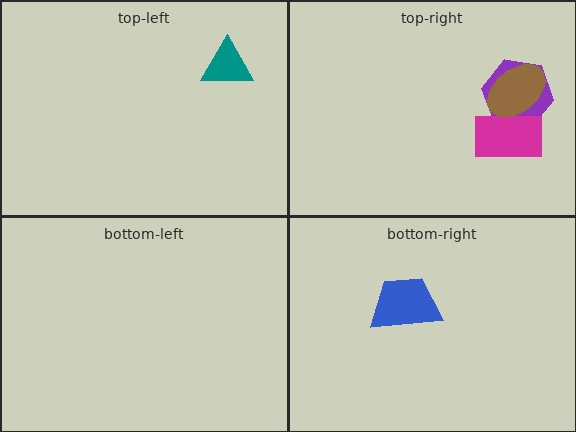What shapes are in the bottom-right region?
The blue trapezoid.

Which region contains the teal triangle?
The top-left region.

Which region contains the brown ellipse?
The top-right region.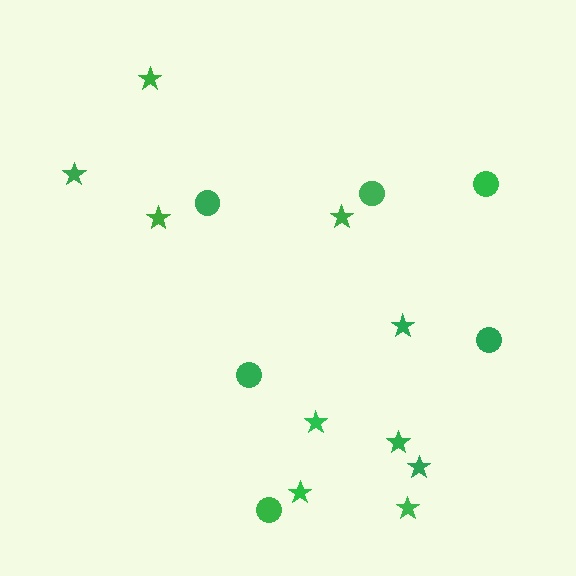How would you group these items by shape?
There are 2 groups: one group of stars (10) and one group of circles (6).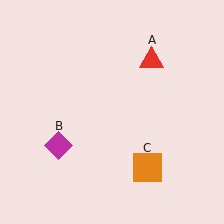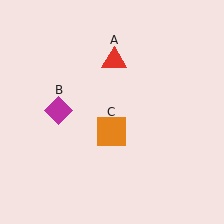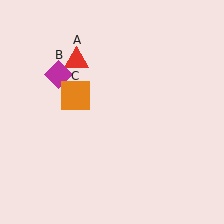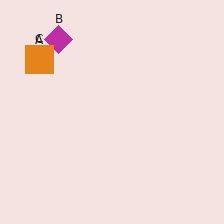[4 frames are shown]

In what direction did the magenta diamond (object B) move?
The magenta diamond (object B) moved up.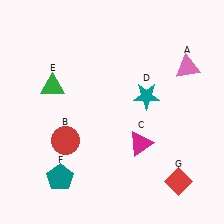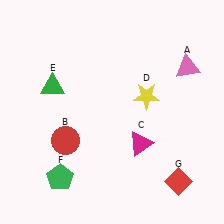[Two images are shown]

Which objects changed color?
D changed from teal to yellow. F changed from teal to green.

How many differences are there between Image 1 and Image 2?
There are 2 differences between the two images.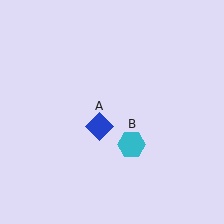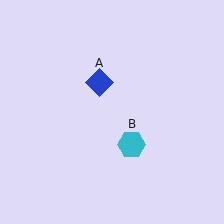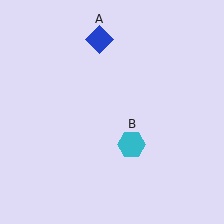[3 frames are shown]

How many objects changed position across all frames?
1 object changed position: blue diamond (object A).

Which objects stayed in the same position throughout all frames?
Cyan hexagon (object B) remained stationary.